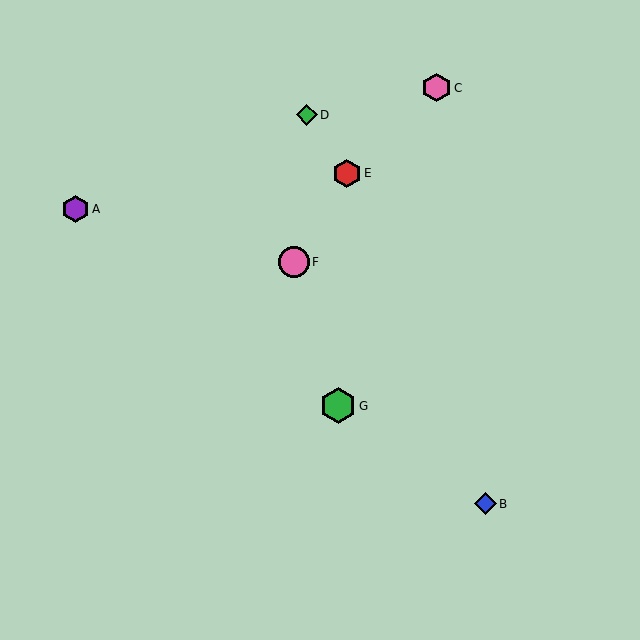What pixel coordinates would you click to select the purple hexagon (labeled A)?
Click at (75, 209) to select the purple hexagon A.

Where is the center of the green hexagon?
The center of the green hexagon is at (338, 406).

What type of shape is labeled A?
Shape A is a purple hexagon.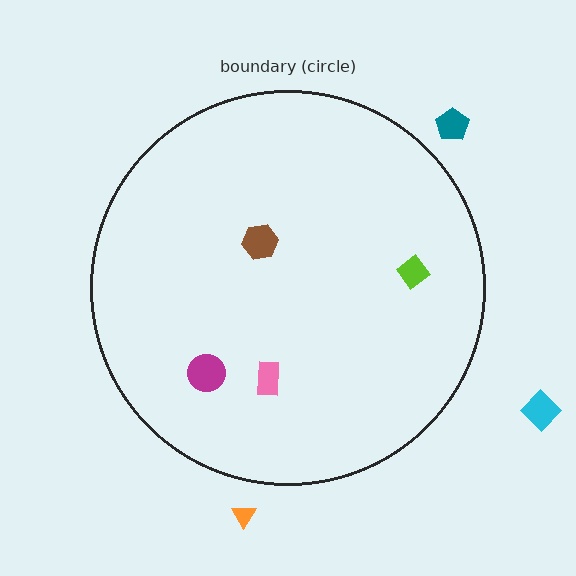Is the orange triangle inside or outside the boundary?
Outside.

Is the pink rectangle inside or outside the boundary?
Inside.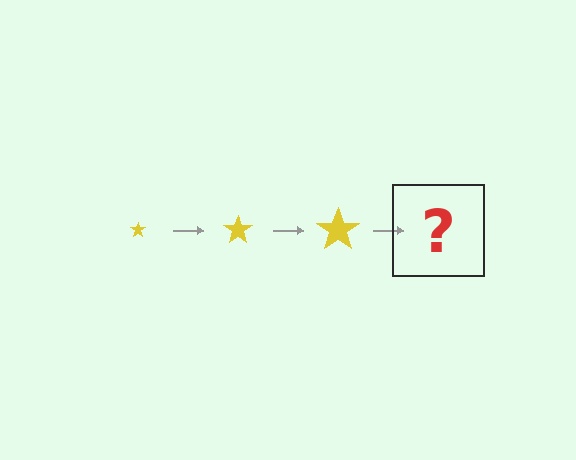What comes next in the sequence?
The next element should be a yellow star, larger than the previous one.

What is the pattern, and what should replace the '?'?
The pattern is that the star gets progressively larger each step. The '?' should be a yellow star, larger than the previous one.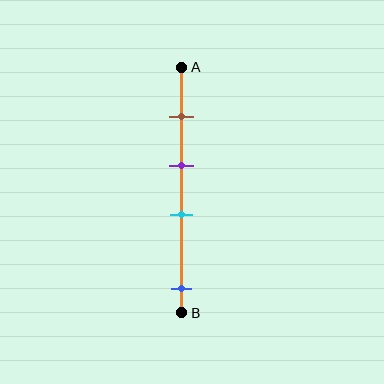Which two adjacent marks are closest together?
The purple and cyan marks are the closest adjacent pair.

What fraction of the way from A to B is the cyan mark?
The cyan mark is approximately 60% (0.6) of the way from A to B.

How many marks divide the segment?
There are 4 marks dividing the segment.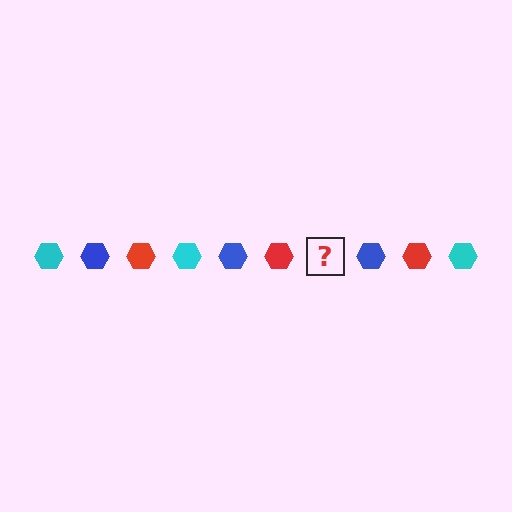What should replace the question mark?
The question mark should be replaced with a cyan hexagon.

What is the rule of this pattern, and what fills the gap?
The rule is that the pattern cycles through cyan, blue, red hexagons. The gap should be filled with a cyan hexagon.